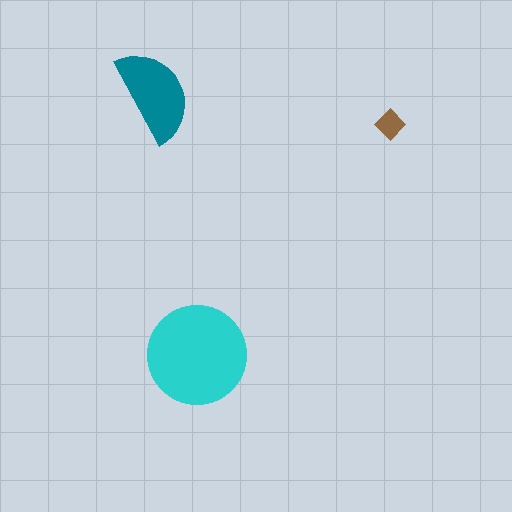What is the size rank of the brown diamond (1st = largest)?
3rd.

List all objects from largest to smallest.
The cyan circle, the teal semicircle, the brown diamond.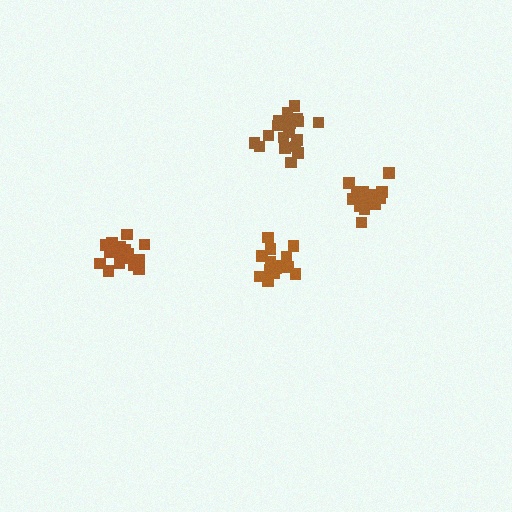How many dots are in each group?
Group 1: 18 dots, Group 2: 18 dots, Group 3: 18 dots, Group 4: 16 dots (70 total).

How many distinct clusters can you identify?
There are 4 distinct clusters.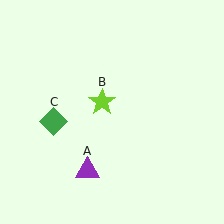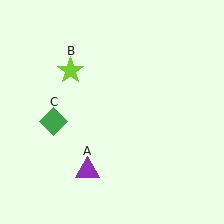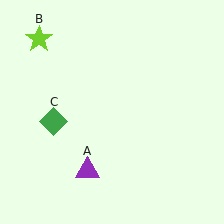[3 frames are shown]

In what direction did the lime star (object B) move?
The lime star (object B) moved up and to the left.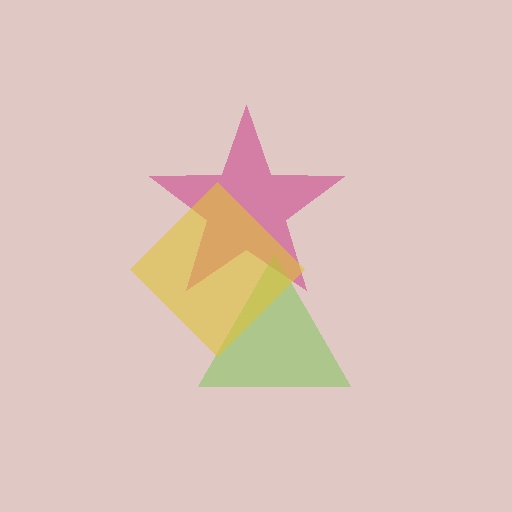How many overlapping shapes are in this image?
There are 3 overlapping shapes in the image.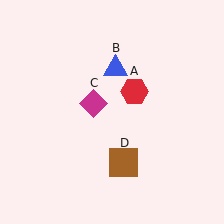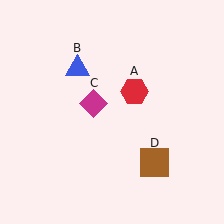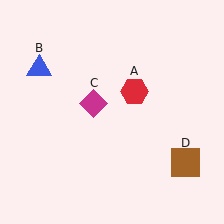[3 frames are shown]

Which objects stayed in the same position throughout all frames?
Red hexagon (object A) and magenta diamond (object C) remained stationary.